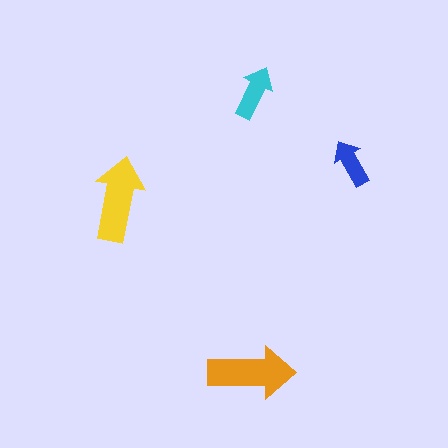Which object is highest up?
The cyan arrow is topmost.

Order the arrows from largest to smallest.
the orange one, the yellow one, the cyan one, the blue one.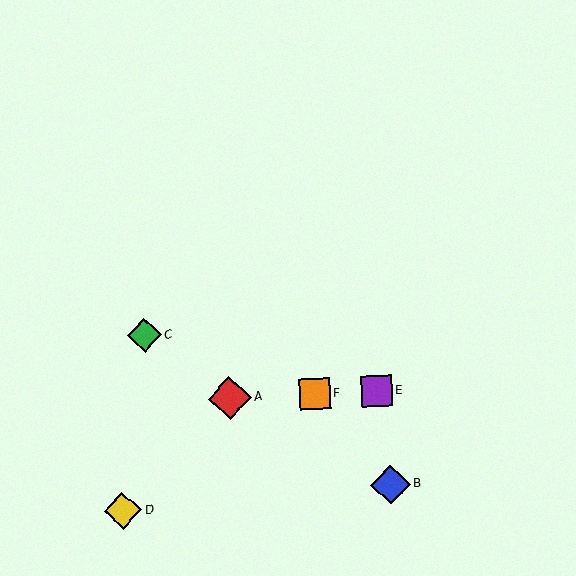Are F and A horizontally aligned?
Yes, both are at y≈394.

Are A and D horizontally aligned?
No, A is at y≈398 and D is at y≈511.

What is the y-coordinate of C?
Object C is at y≈335.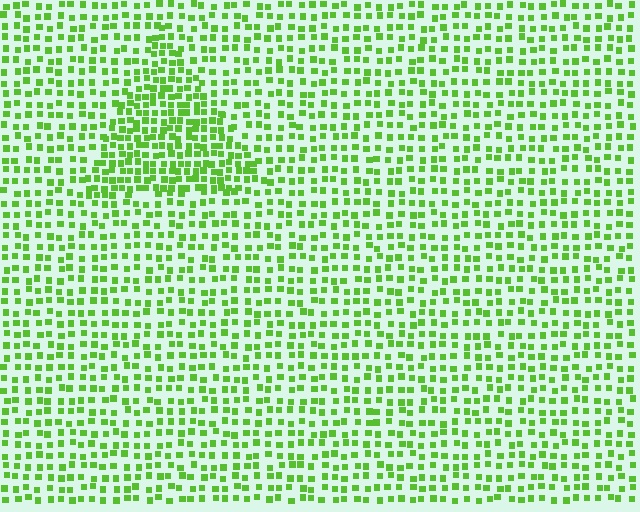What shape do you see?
I see a triangle.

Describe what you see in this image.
The image contains small lime elements arranged at two different densities. A triangle-shaped region is visible where the elements are more densely packed than the surrounding area.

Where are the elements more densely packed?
The elements are more densely packed inside the triangle boundary.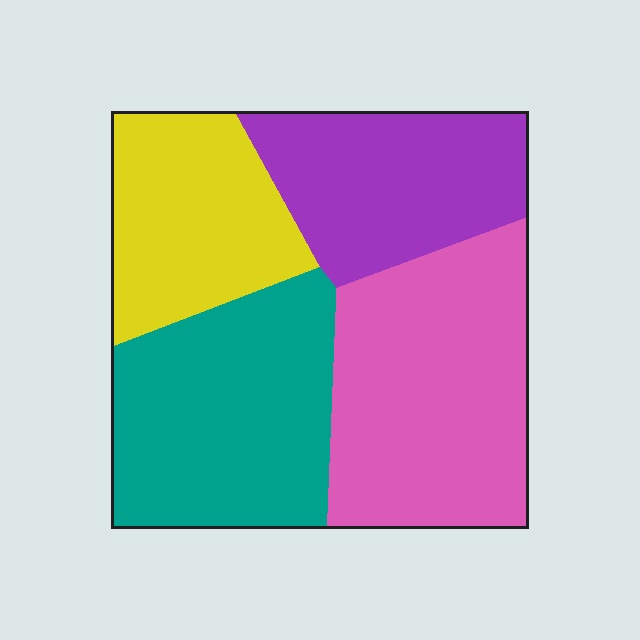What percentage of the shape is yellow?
Yellow covers 20% of the shape.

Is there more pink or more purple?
Pink.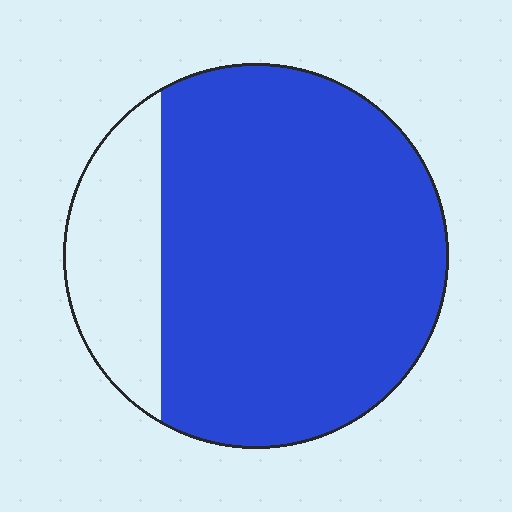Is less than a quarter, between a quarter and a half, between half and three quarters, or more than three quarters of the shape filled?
More than three quarters.